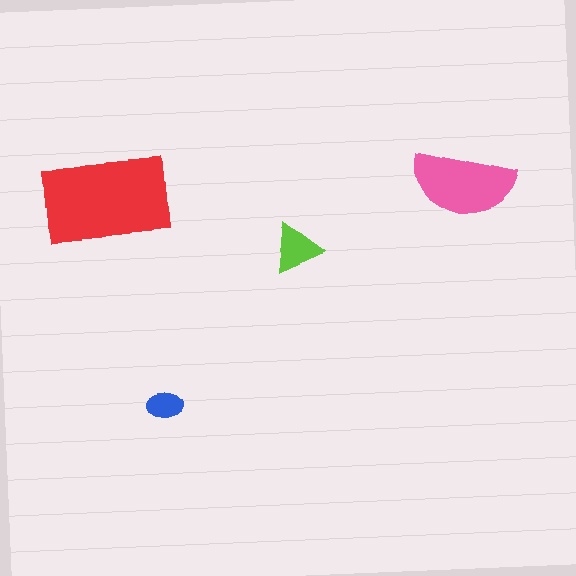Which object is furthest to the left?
The red rectangle is leftmost.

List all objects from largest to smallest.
The red rectangle, the pink semicircle, the lime triangle, the blue ellipse.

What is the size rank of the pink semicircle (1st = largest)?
2nd.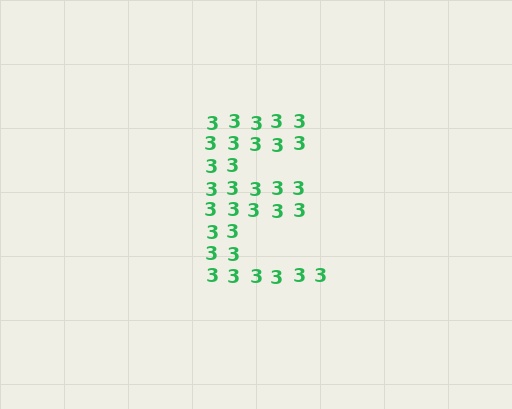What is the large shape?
The large shape is the letter E.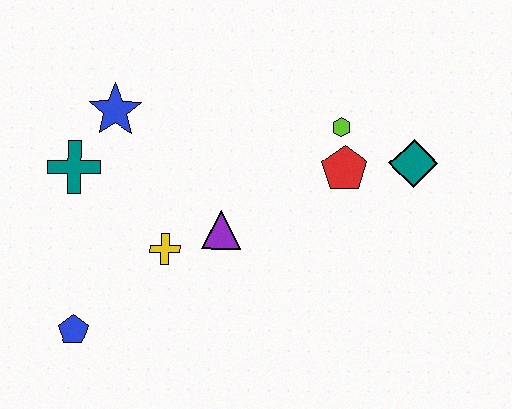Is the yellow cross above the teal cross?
No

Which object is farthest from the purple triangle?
The teal diamond is farthest from the purple triangle.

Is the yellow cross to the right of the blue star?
Yes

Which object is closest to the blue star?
The teal cross is closest to the blue star.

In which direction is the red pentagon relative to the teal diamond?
The red pentagon is to the left of the teal diamond.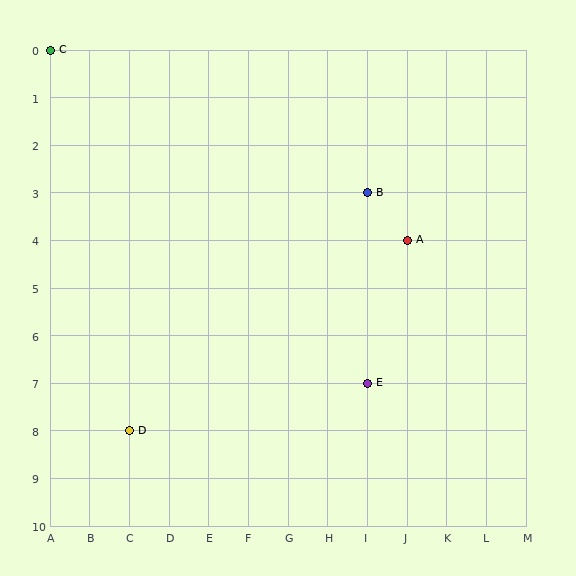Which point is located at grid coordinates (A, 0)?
Point C is at (A, 0).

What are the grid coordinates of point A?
Point A is at grid coordinates (J, 4).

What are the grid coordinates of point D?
Point D is at grid coordinates (C, 8).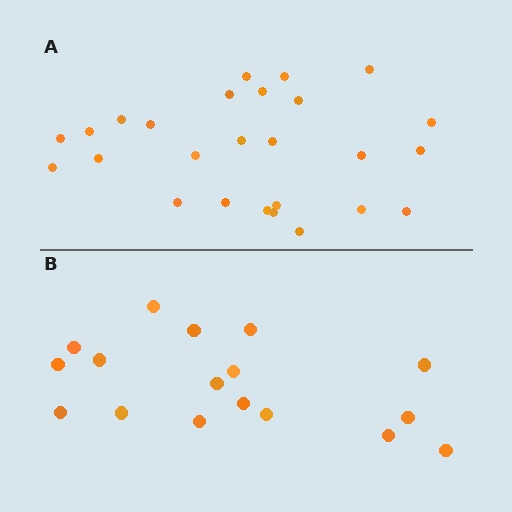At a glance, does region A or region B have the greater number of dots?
Region A (the top region) has more dots.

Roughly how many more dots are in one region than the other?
Region A has roughly 8 or so more dots than region B.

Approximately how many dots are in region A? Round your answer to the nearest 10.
About 30 dots. (The exact count is 26, which rounds to 30.)